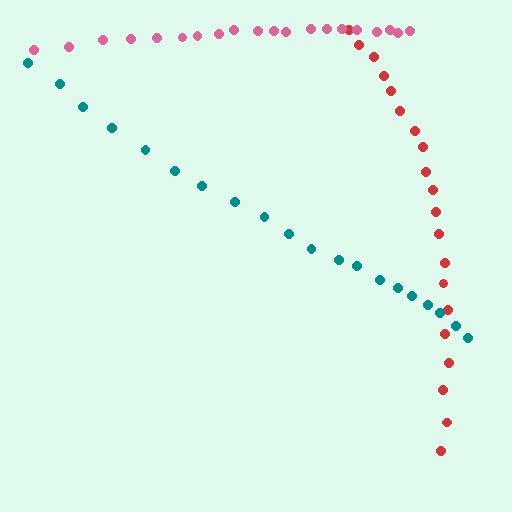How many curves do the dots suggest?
There are 3 distinct paths.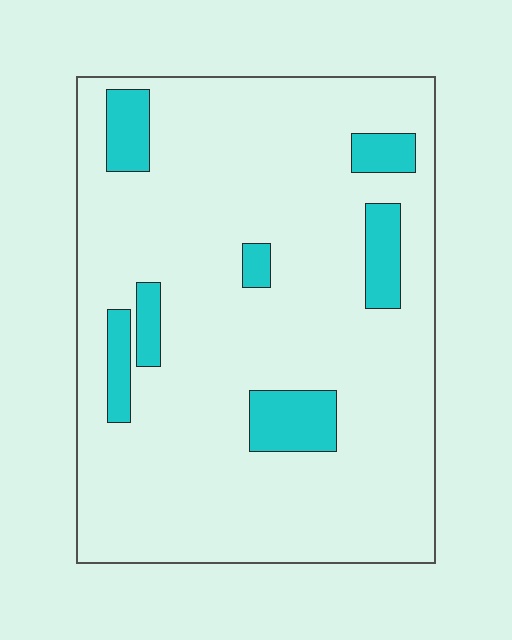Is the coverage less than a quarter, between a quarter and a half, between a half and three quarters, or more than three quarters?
Less than a quarter.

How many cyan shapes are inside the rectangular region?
7.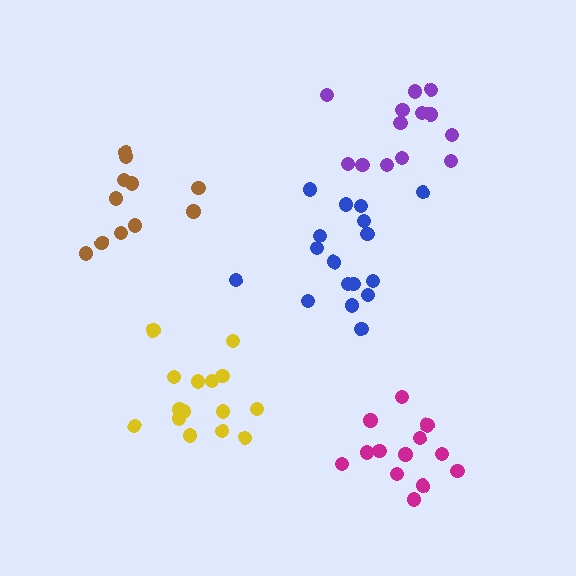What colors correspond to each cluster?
The clusters are colored: blue, magenta, yellow, purple, brown.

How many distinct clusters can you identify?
There are 5 distinct clusters.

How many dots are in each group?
Group 1: 17 dots, Group 2: 13 dots, Group 3: 15 dots, Group 4: 13 dots, Group 5: 11 dots (69 total).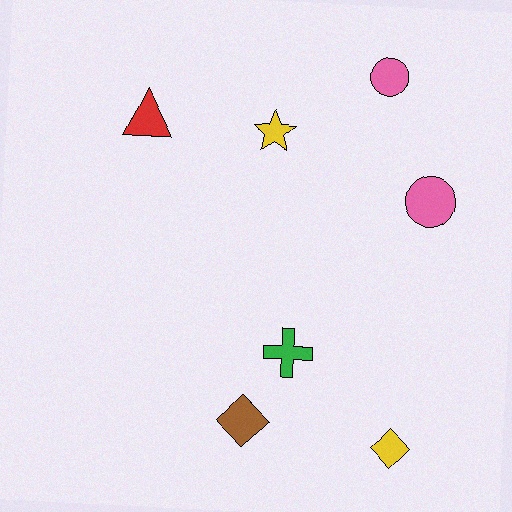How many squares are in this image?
There are no squares.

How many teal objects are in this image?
There are no teal objects.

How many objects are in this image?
There are 7 objects.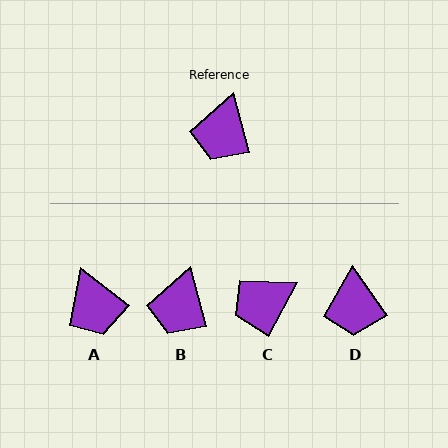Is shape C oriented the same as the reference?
No, it is off by about 44 degrees.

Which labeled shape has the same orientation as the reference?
B.